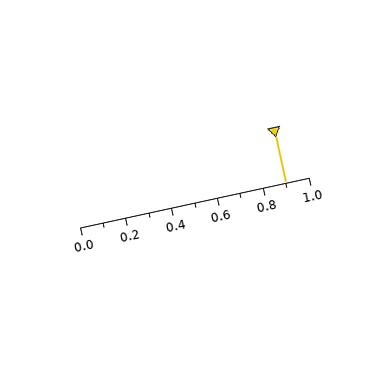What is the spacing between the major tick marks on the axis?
The major ticks are spaced 0.2 apart.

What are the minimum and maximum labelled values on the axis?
The axis runs from 0.0 to 1.0.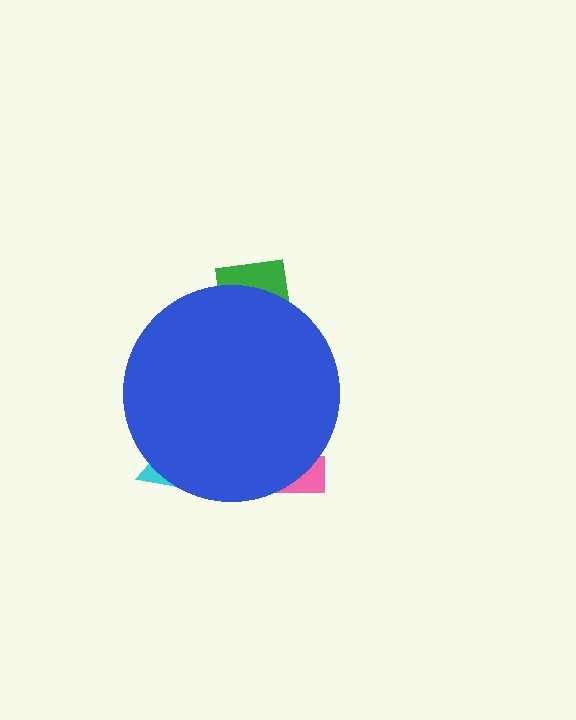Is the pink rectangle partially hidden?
Yes, the pink rectangle is partially hidden behind the blue circle.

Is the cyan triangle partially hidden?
Yes, the cyan triangle is partially hidden behind the blue circle.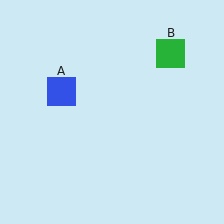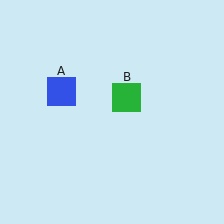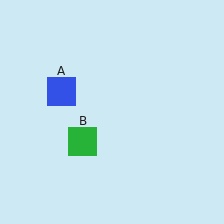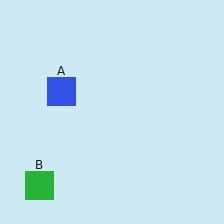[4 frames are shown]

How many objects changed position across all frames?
1 object changed position: green square (object B).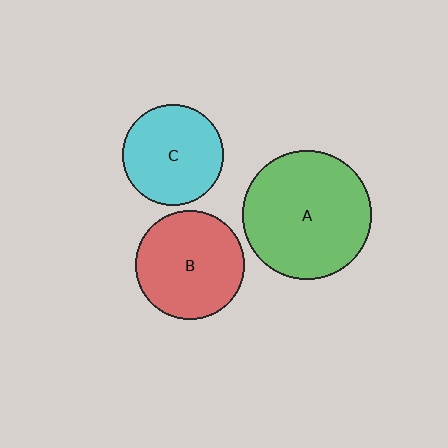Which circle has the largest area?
Circle A (green).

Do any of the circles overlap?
No, none of the circles overlap.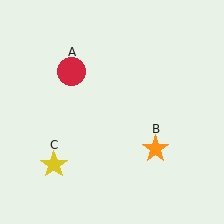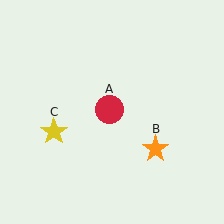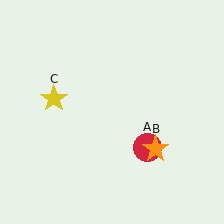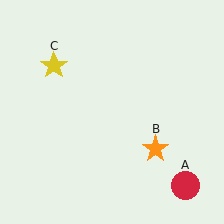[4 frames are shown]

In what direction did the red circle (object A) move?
The red circle (object A) moved down and to the right.